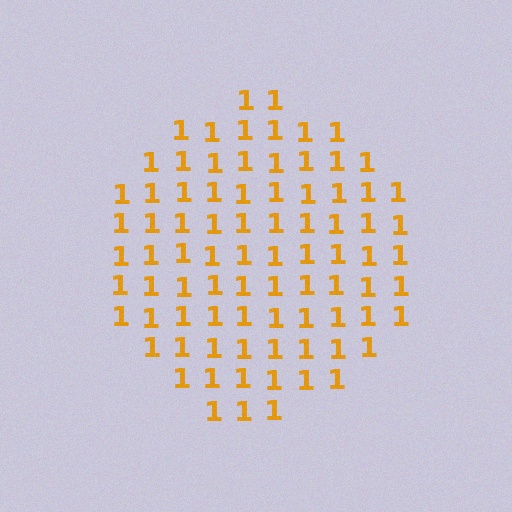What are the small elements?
The small elements are digit 1's.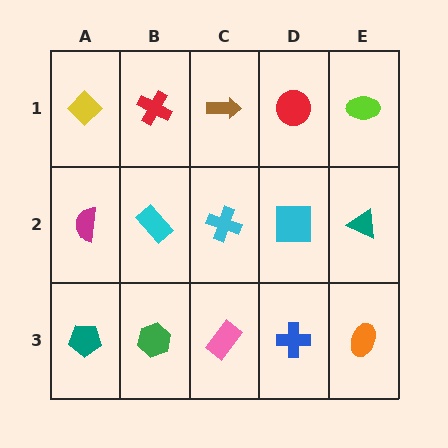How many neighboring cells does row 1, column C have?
3.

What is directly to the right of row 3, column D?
An orange ellipse.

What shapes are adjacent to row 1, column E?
A teal triangle (row 2, column E), a red circle (row 1, column D).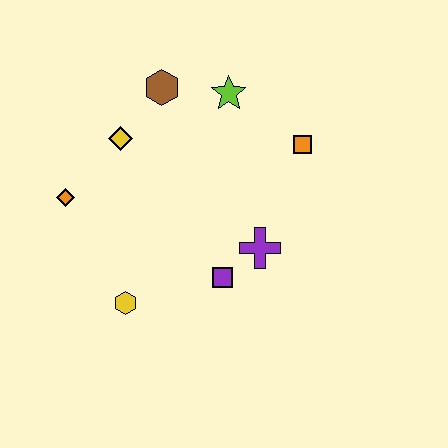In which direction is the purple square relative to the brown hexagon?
The purple square is below the brown hexagon.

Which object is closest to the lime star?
The brown hexagon is closest to the lime star.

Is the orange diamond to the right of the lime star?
No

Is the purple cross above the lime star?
No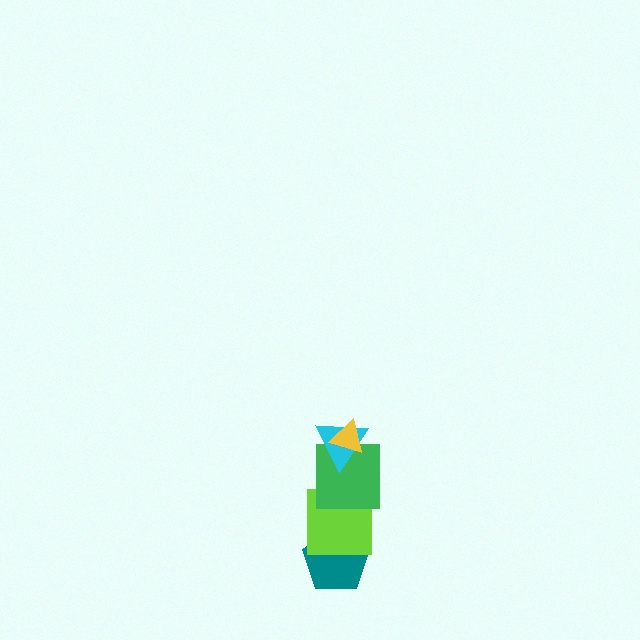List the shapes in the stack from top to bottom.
From top to bottom: the yellow triangle, the cyan triangle, the green square, the lime square, the teal pentagon.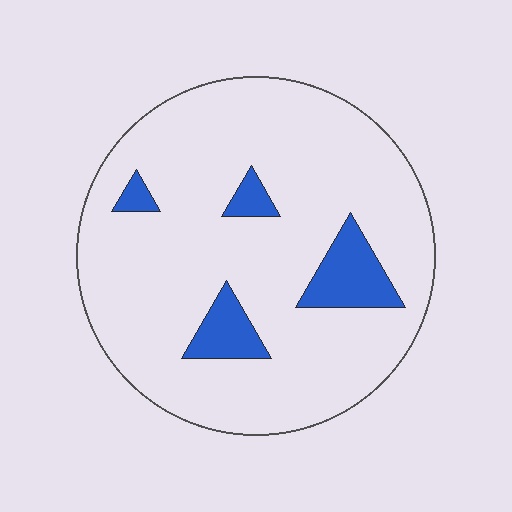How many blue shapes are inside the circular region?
4.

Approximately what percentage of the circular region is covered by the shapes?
Approximately 10%.